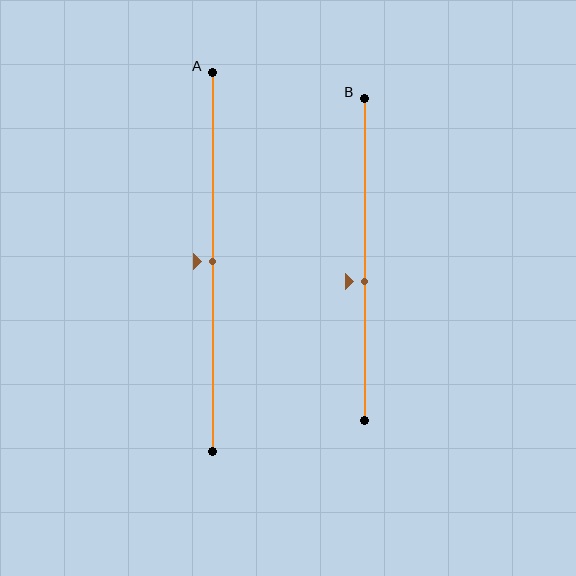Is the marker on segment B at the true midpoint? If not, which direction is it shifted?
No, the marker on segment B is shifted downward by about 7% of the segment length.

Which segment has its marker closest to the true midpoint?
Segment A has its marker closest to the true midpoint.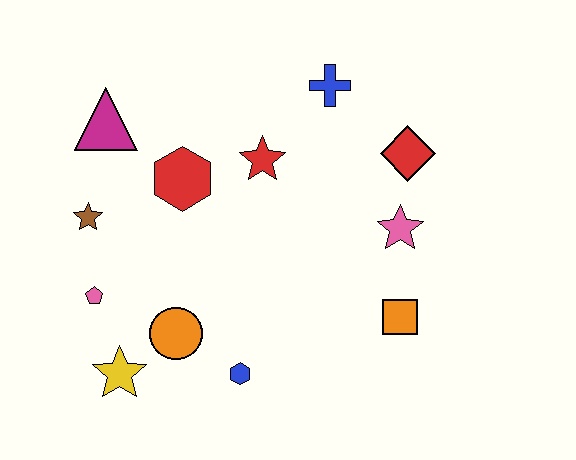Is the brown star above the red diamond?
No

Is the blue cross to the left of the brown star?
No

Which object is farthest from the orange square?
The magenta triangle is farthest from the orange square.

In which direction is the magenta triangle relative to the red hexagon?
The magenta triangle is to the left of the red hexagon.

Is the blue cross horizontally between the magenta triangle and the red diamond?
Yes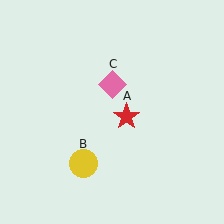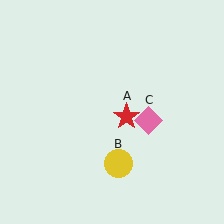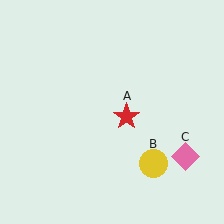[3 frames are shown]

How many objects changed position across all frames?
2 objects changed position: yellow circle (object B), pink diamond (object C).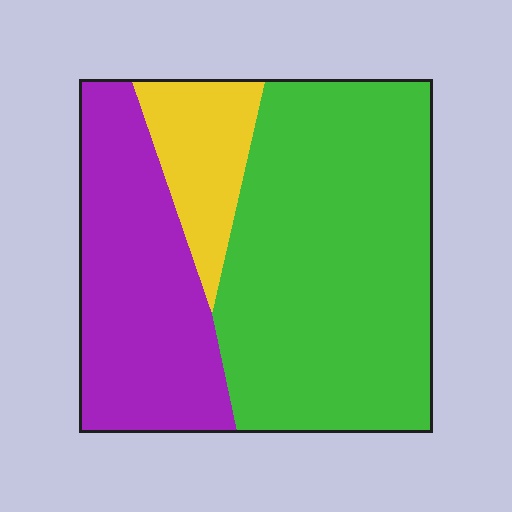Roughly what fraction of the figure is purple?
Purple covers roughly 30% of the figure.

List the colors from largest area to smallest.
From largest to smallest: green, purple, yellow.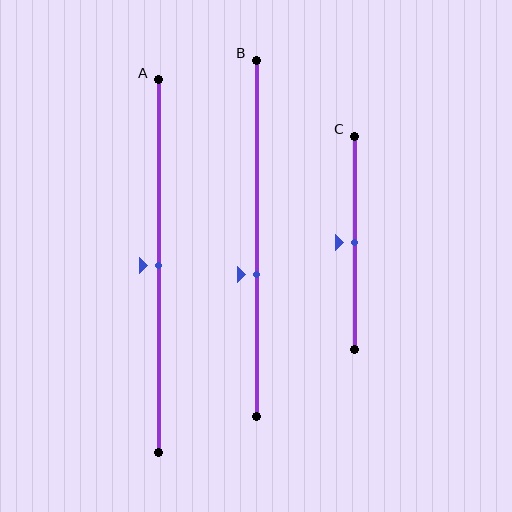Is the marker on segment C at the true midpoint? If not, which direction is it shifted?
Yes, the marker on segment C is at the true midpoint.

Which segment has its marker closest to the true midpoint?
Segment A has its marker closest to the true midpoint.